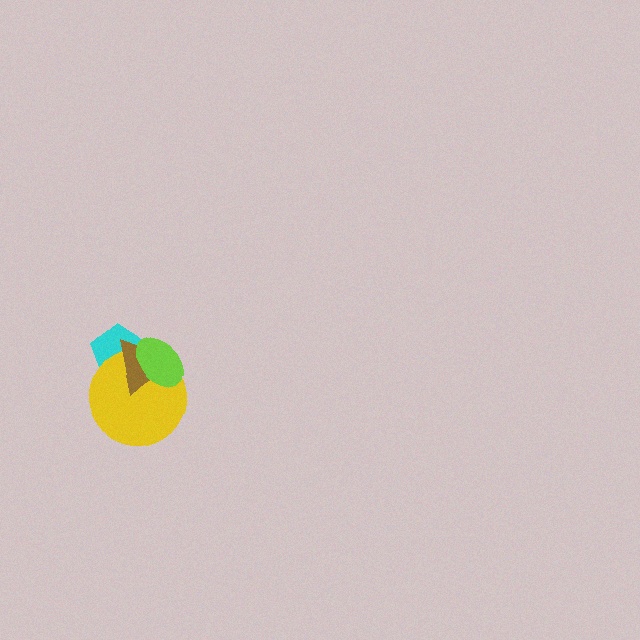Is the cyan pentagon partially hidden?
Yes, it is partially covered by another shape.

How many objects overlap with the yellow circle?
3 objects overlap with the yellow circle.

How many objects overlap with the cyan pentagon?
3 objects overlap with the cyan pentagon.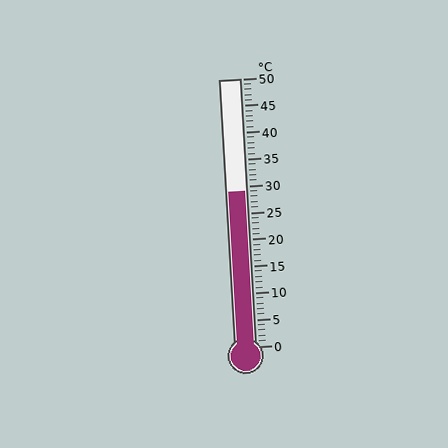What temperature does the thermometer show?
The thermometer shows approximately 29°C.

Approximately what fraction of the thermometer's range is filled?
The thermometer is filled to approximately 60% of its range.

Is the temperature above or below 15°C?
The temperature is above 15°C.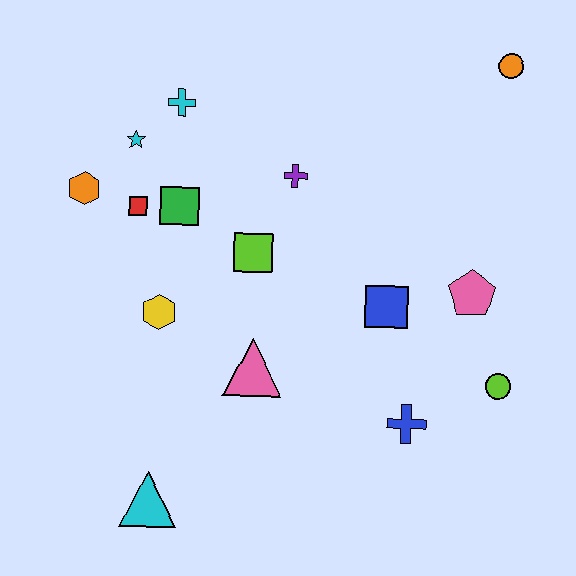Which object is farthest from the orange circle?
The cyan triangle is farthest from the orange circle.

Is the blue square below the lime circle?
No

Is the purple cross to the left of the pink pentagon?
Yes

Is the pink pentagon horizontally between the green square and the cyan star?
No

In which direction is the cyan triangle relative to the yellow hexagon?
The cyan triangle is below the yellow hexagon.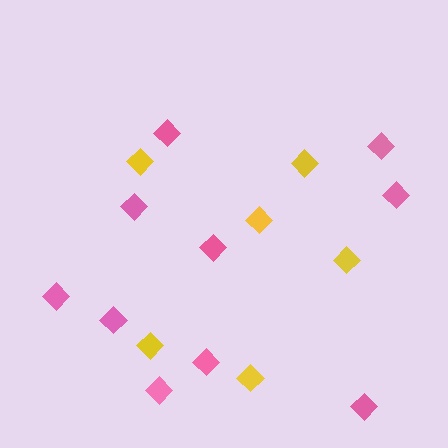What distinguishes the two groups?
There are 2 groups: one group of yellow diamonds (6) and one group of pink diamonds (10).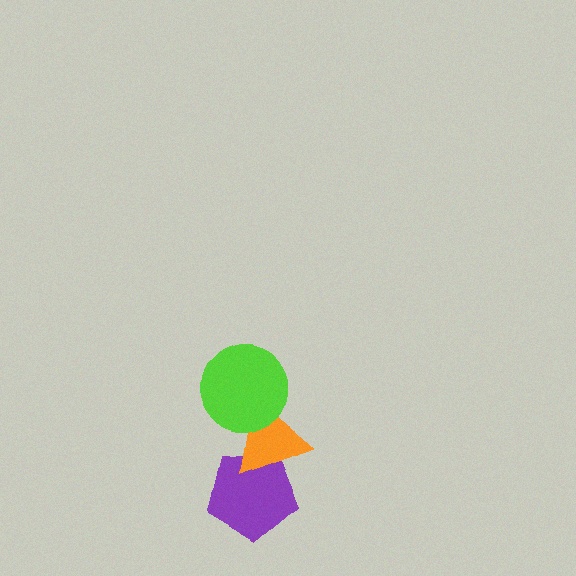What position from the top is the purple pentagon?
The purple pentagon is 3rd from the top.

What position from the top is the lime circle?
The lime circle is 1st from the top.